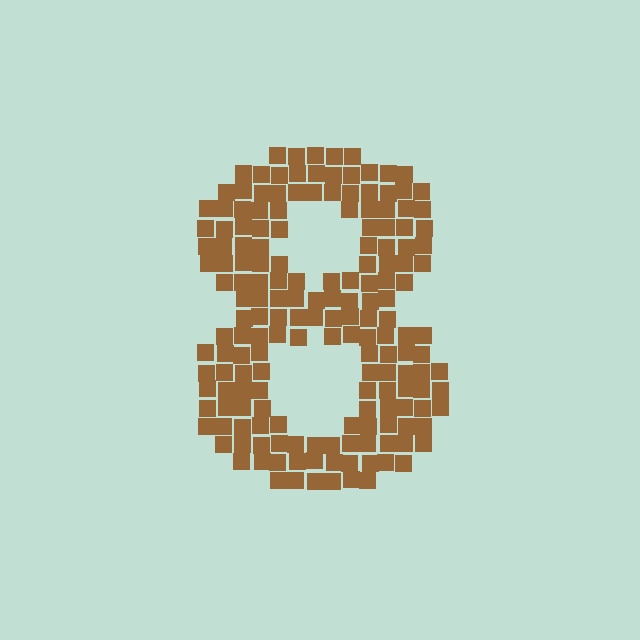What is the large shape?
The large shape is the digit 8.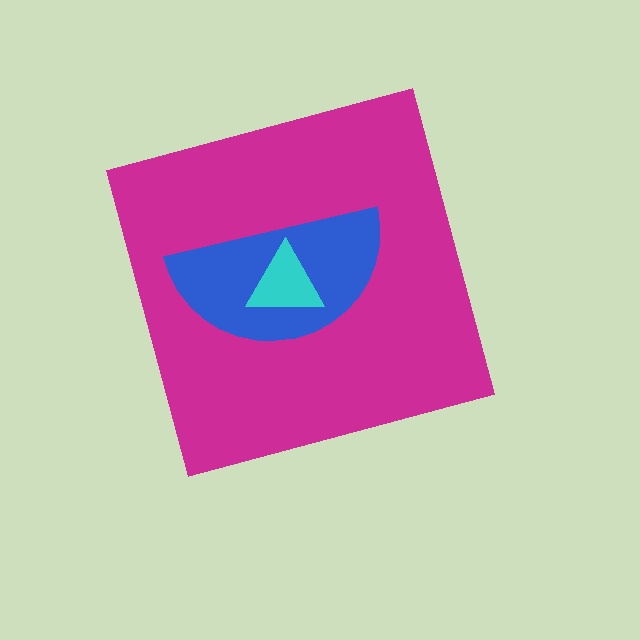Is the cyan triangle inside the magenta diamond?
Yes.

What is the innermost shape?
The cyan triangle.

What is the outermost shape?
The magenta diamond.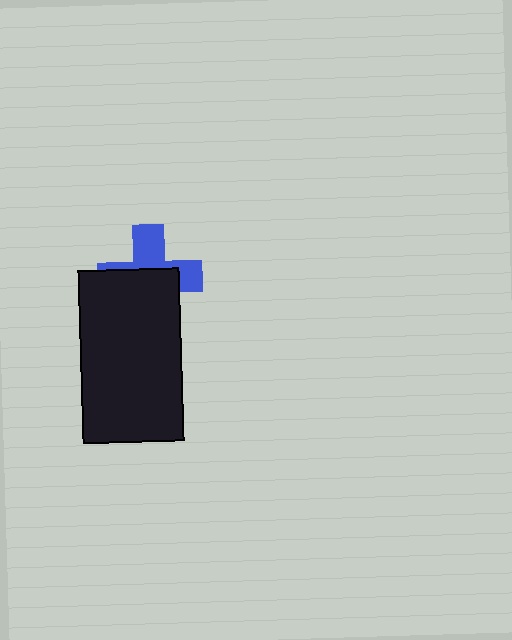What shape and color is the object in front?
The object in front is a black rectangle.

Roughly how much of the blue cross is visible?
A small part of it is visible (roughly 45%).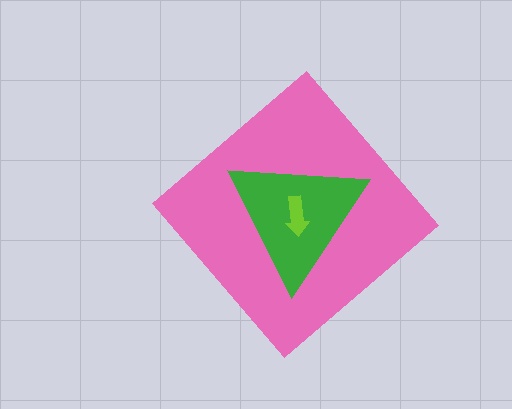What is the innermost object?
The lime arrow.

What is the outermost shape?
The pink diamond.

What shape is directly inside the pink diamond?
The green triangle.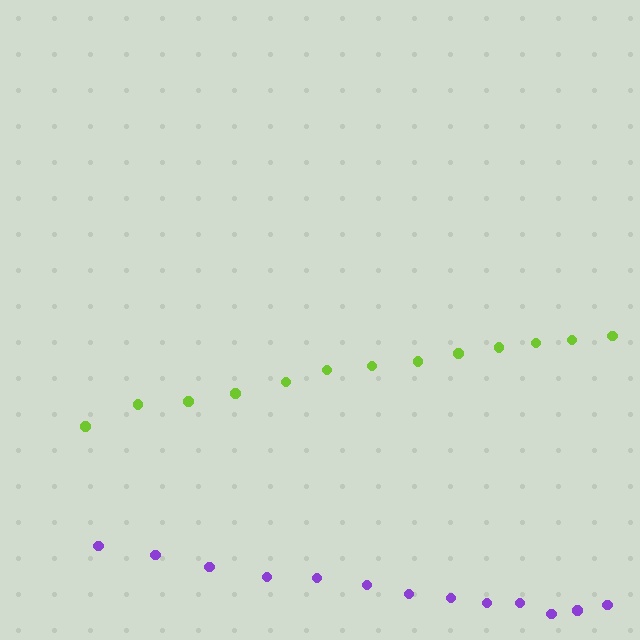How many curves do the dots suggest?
There are 2 distinct paths.